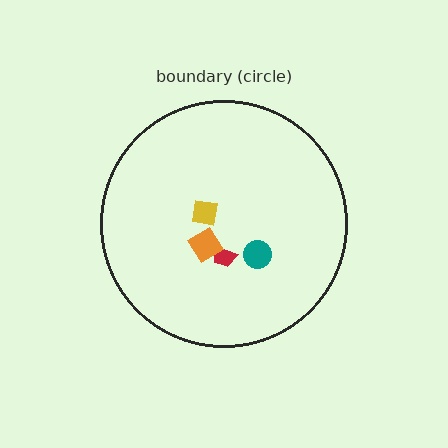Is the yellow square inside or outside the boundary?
Inside.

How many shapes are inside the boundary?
4 inside, 0 outside.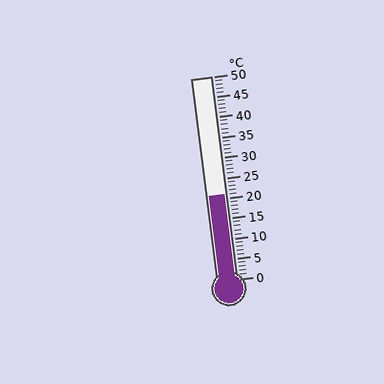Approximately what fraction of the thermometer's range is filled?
The thermometer is filled to approximately 40% of its range.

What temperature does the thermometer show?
The thermometer shows approximately 21°C.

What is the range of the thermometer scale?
The thermometer scale ranges from 0°C to 50°C.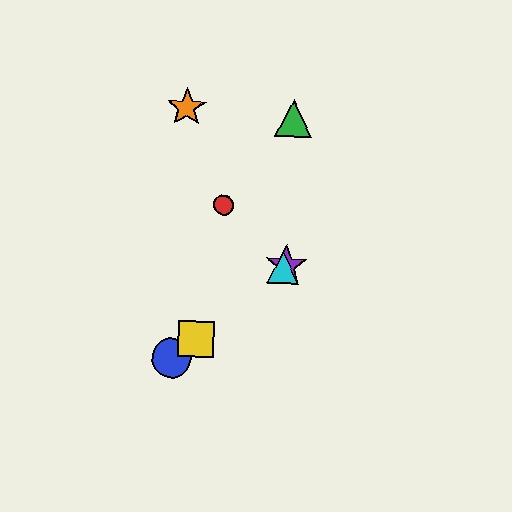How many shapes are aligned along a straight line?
4 shapes (the blue circle, the yellow square, the purple star, the cyan triangle) are aligned along a straight line.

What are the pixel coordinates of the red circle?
The red circle is at (223, 205).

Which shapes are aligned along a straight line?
The blue circle, the yellow square, the purple star, the cyan triangle are aligned along a straight line.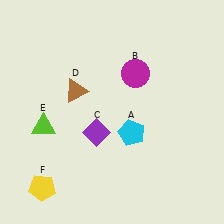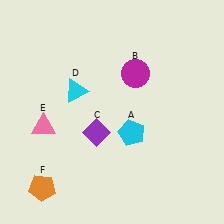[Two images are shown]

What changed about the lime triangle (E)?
In Image 1, E is lime. In Image 2, it changed to pink.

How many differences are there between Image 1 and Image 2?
There are 3 differences between the two images.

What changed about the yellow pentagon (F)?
In Image 1, F is yellow. In Image 2, it changed to orange.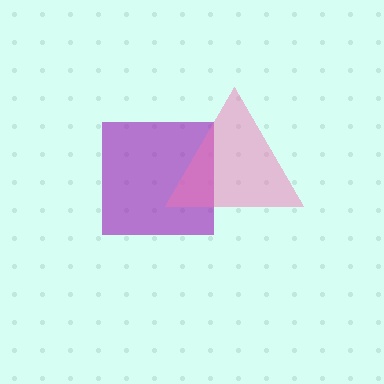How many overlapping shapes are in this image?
There are 2 overlapping shapes in the image.